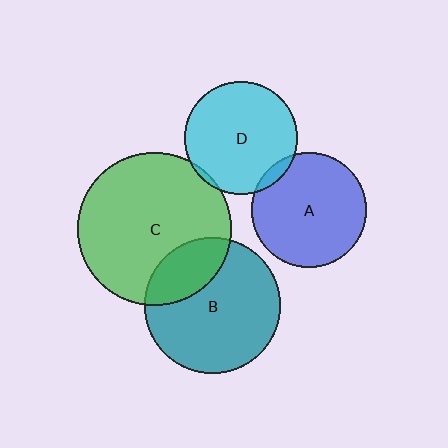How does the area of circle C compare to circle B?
Approximately 1.3 times.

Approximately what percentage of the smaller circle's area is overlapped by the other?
Approximately 25%.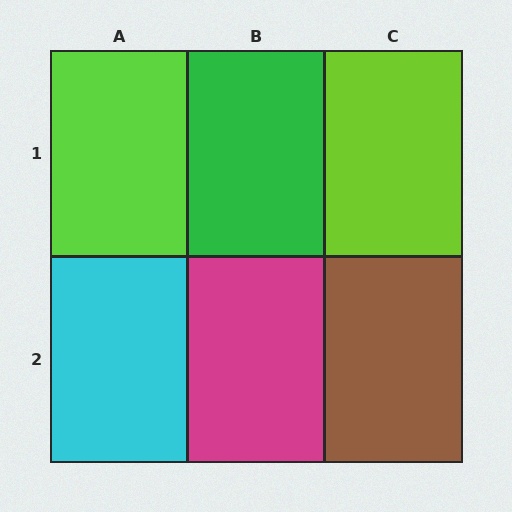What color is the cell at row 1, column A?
Lime.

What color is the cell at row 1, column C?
Lime.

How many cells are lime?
2 cells are lime.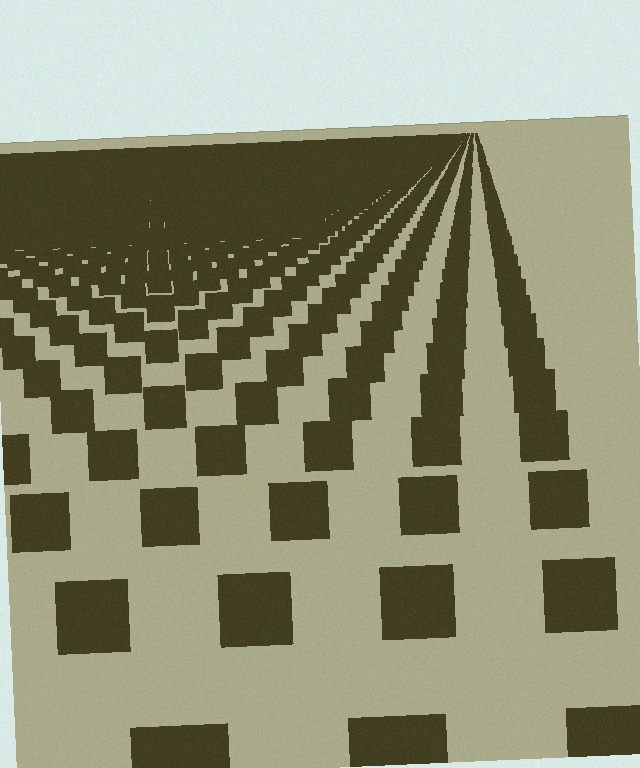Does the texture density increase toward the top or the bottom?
Density increases toward the top.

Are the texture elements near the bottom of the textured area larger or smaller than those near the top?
Larger. Near the bottom, elements are closer to the viewer and appear at a bigger on-screen size.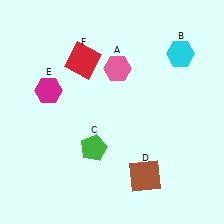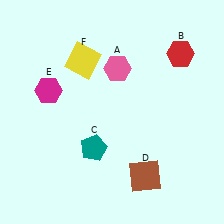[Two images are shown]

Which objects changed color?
B changed from cyan to red. C changed from green to teal. F changed from red to yellow.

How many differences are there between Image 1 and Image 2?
There are 3 differences between the two images.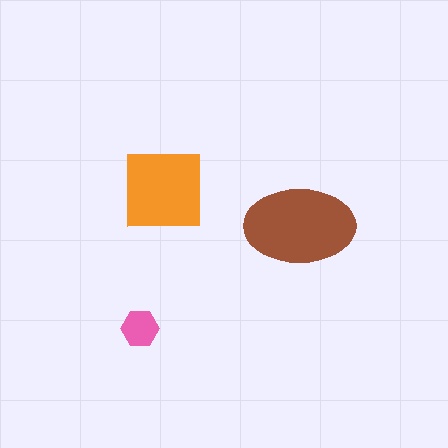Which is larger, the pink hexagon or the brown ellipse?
The brown ellipse.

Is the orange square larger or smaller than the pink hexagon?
Larger.